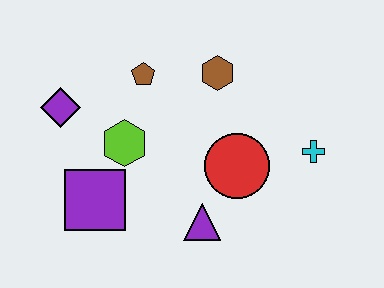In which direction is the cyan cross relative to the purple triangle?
The cyan cross is to the right of the purple triangle.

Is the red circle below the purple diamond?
Yes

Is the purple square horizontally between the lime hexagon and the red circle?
No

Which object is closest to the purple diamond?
The lime hexagon is closest to the purple diamond.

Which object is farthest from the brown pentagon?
The cyan cross is farthest from the brown pentagon.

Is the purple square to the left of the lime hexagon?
Yes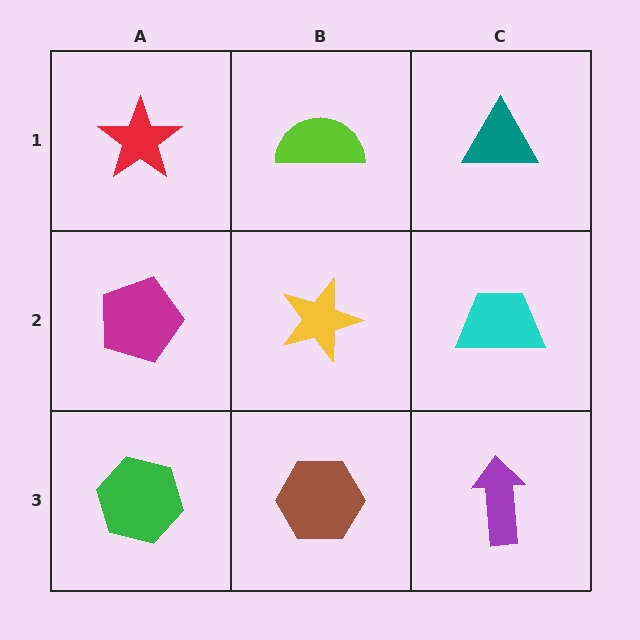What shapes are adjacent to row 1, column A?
A magenta pentagon (row 2, column A), a lime semicircle (row 1, column B).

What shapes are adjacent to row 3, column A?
A magenta pentagon (row 2, column A), a brown hexagon (row 3, column B).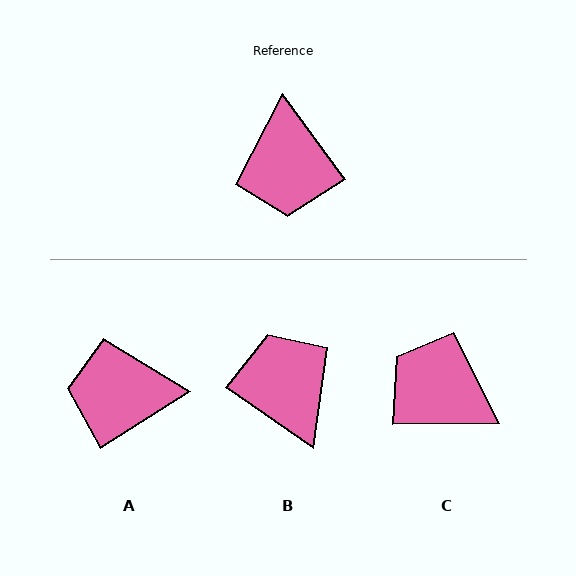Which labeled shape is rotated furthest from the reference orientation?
B, about 161 degrees away.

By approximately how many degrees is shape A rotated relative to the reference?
Approximately 94 degrees clockwise.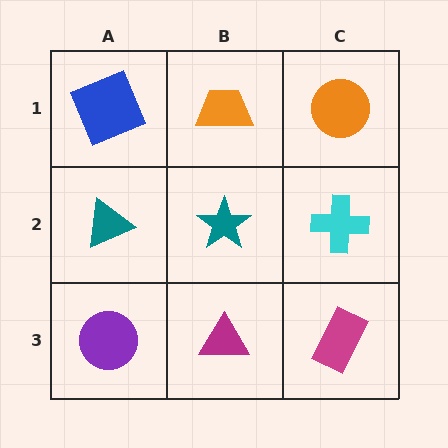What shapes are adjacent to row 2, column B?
An orange trapezoid (row 1, column B), a magenta triangle (row 3, column B), a teal triangle (row 2, column A), a cyan cross (row 2, column C).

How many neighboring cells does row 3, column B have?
3.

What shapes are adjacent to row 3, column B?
A teal star (row 2, column B), a purple circle (row 3, column A), a magenta rectangle (row 3, column C).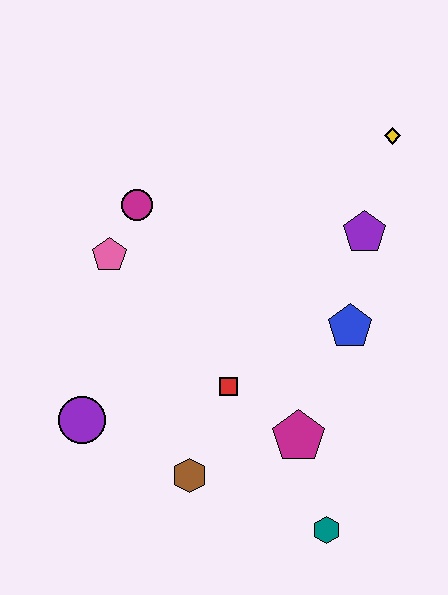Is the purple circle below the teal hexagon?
No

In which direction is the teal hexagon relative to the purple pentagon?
The teal hexagon is below the purple pentagon.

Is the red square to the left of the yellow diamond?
Yes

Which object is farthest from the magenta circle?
The teal hexagon is farthest from the magenta circle.